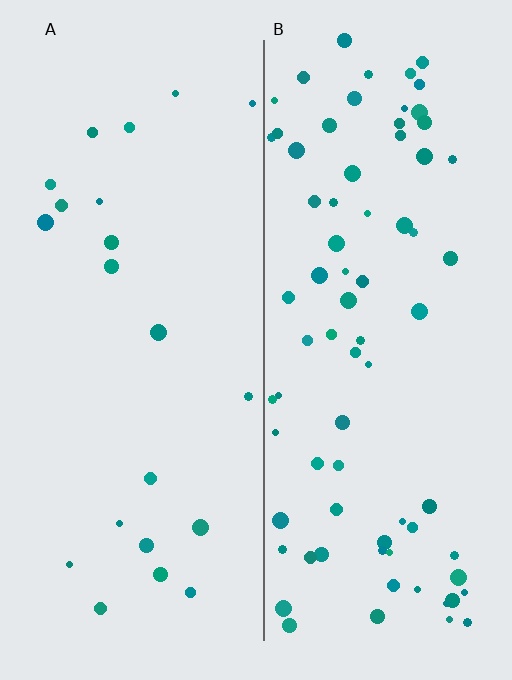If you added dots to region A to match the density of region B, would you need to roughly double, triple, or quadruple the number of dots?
Approximately quadruple.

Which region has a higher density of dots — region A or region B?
B (the right).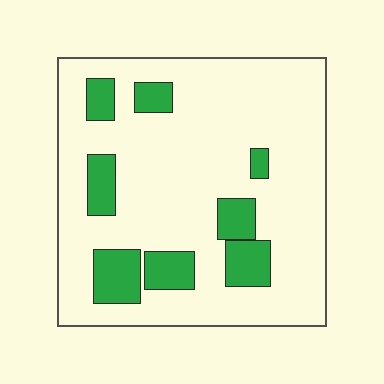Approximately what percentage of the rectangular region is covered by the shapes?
Approximately 20%.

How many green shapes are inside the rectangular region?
8.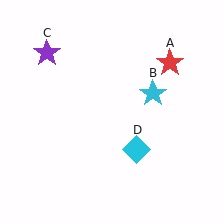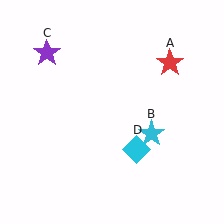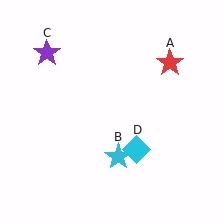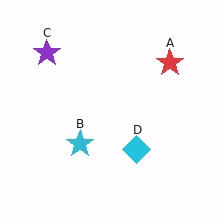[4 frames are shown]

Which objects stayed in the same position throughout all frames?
Red star (object A) and purple star (object C) and cyan diamond (object D) remained stationary.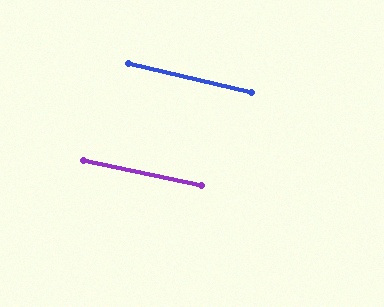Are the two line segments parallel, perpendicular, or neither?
Parallel — their directions differ by only 1.7°.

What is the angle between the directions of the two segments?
Approximately 2 degrees.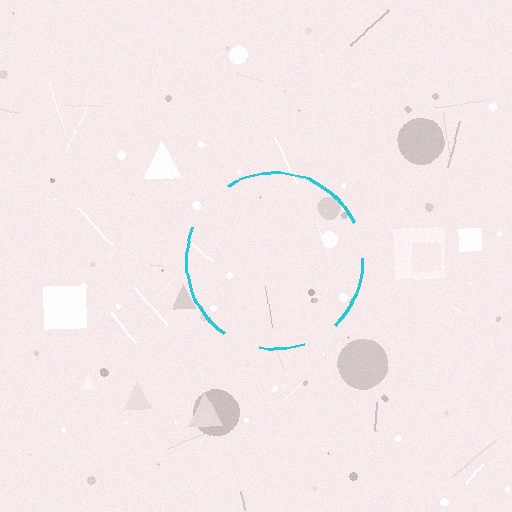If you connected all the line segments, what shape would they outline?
They would outline a circle.